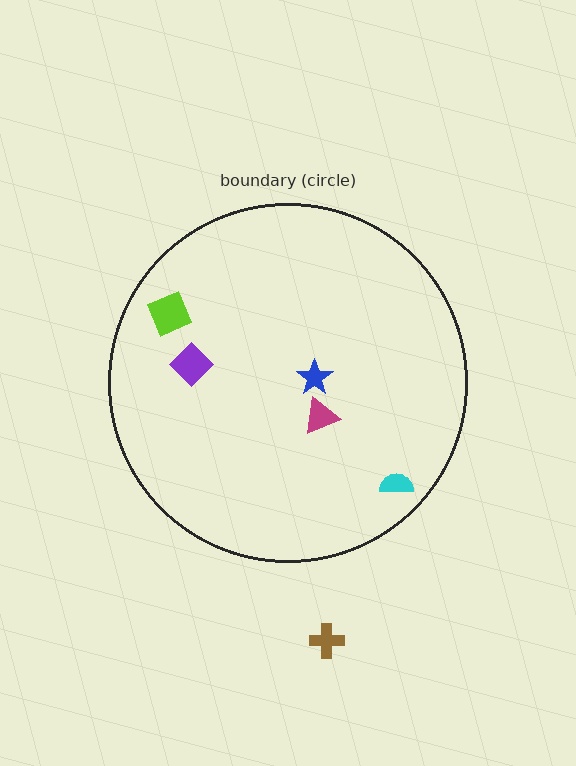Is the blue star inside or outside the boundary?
Inside.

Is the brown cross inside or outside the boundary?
Outside.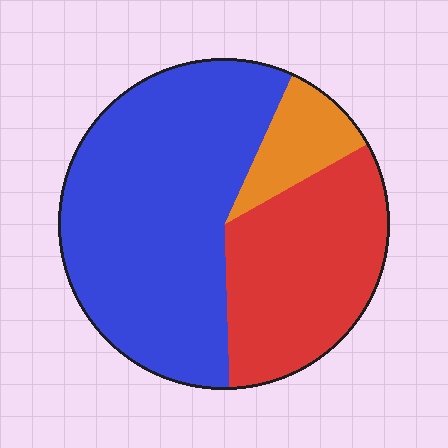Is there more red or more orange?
Red.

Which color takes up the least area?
Orange, at roughly 10%.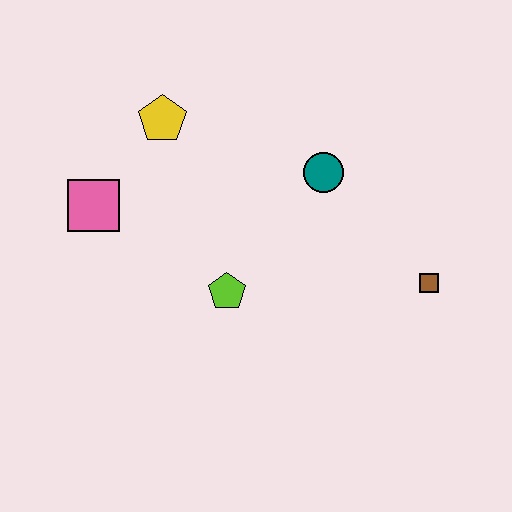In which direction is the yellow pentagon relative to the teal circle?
The yellow pentagon is to the left of the teal circle.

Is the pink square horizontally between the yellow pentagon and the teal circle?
No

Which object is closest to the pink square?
The yellow pentagon is closest to the pink square.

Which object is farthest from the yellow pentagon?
The brown square is farthest from the yellow pentagon.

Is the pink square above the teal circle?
No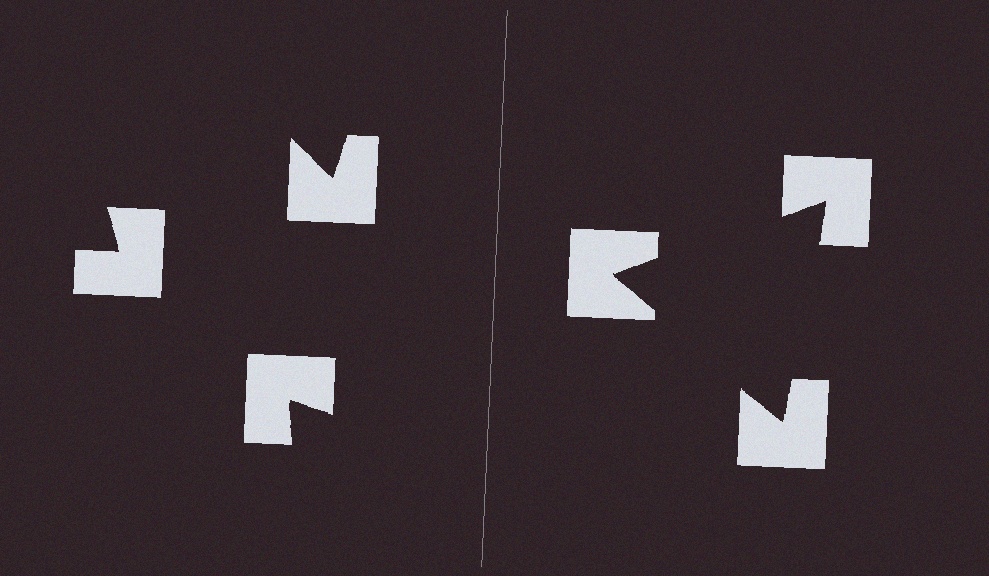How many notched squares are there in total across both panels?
6 — 3 on each side.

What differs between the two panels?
The notched squares are positioned identically on both sides; only the wedge orientations differ. On the right they align to a triangle; on the left they are misaligned.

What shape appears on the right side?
An illusory triangle.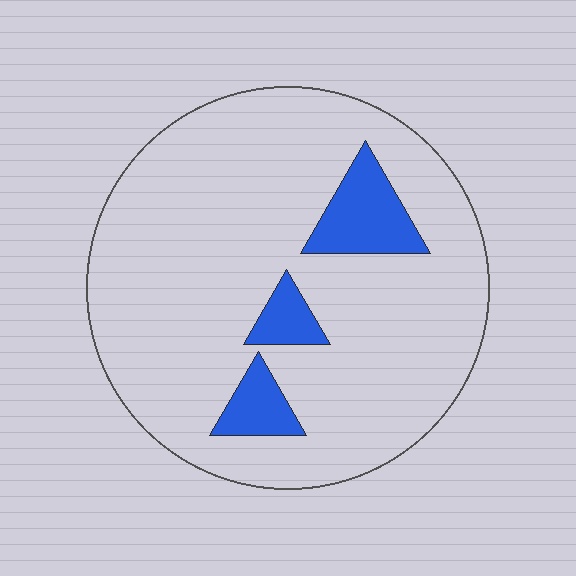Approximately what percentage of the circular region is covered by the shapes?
Approximately 10%.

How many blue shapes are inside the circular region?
3.